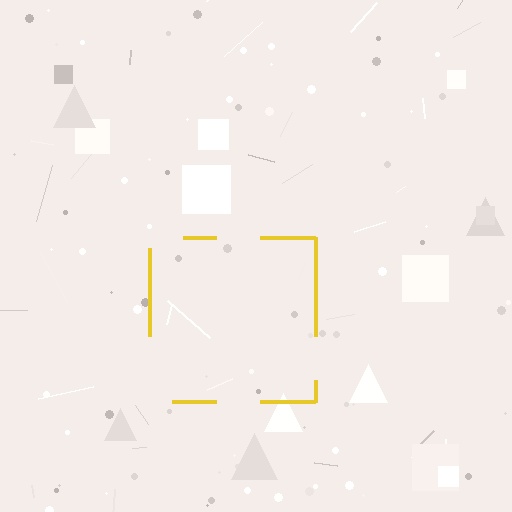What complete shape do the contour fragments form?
The contour fragments form a square.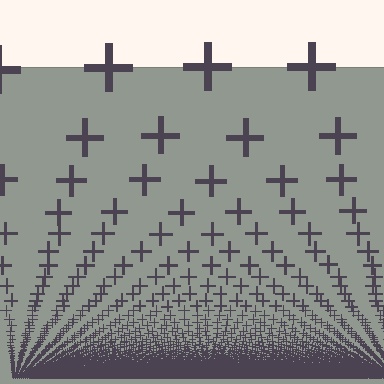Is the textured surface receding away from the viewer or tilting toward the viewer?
The surface appears to tilt toward the viewer. Texture elements get larger and sparser toward the top.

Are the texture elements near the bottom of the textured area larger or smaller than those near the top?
Smaller. The gradient is inverted — elements near the bottom are smaller and denser.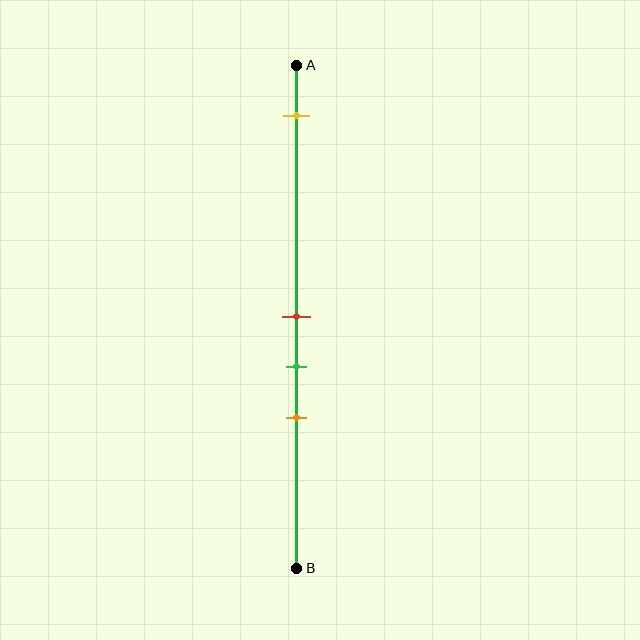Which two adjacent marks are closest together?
The red and green marks are the closest adjacent pair.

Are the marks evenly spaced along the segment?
No, the marks are not evenly spaced.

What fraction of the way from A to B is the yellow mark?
The yellow mark is approximately 10% (0.1) of the way from A to B.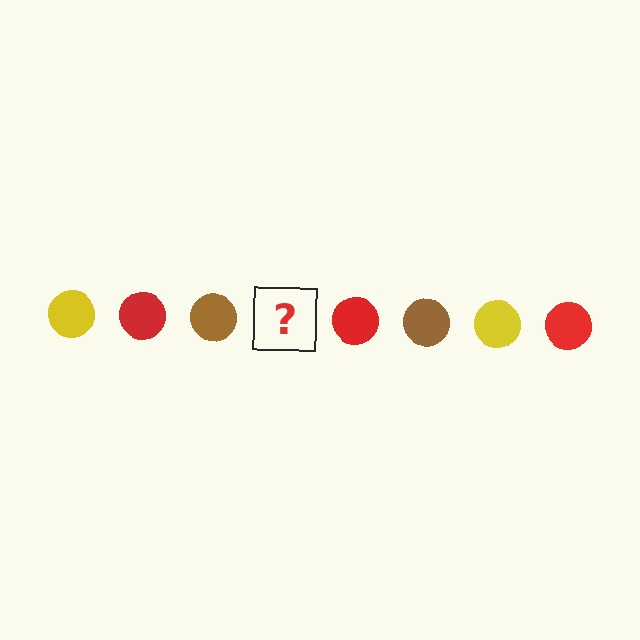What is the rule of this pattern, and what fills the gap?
The rule is that the pattern cycles through yellow, red, brown circles. The gap should be filled with a yellow circle.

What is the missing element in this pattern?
The missing element is a yellow circle.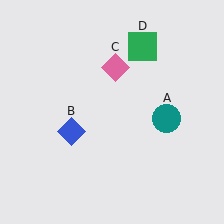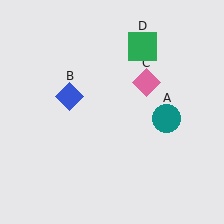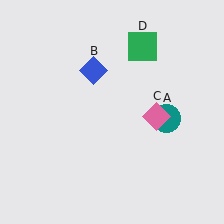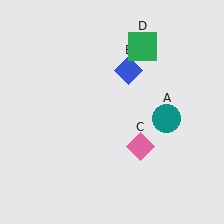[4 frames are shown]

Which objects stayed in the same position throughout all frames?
Teal circle (object A) and green square (object D) remained stationary.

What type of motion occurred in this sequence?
The blue diamond (object B), pink diamond (object C) rotated clockwise around the center of the scene.